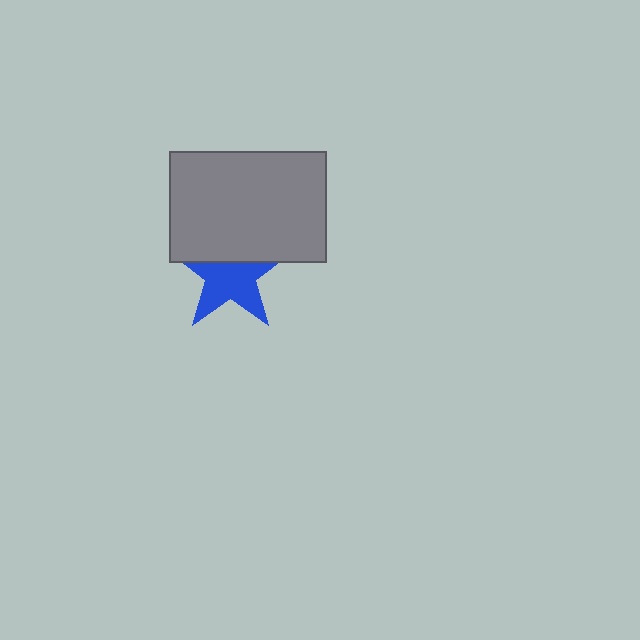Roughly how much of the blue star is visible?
About half of it is visible (roughly 61%).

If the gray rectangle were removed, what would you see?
You would see the complete blue star.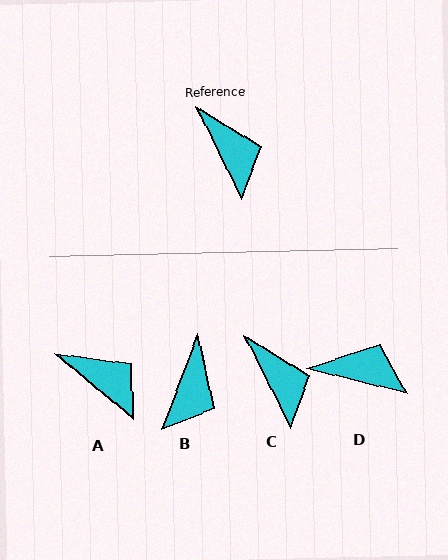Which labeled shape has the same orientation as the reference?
C.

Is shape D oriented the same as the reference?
No, it is off by about 49 degrees.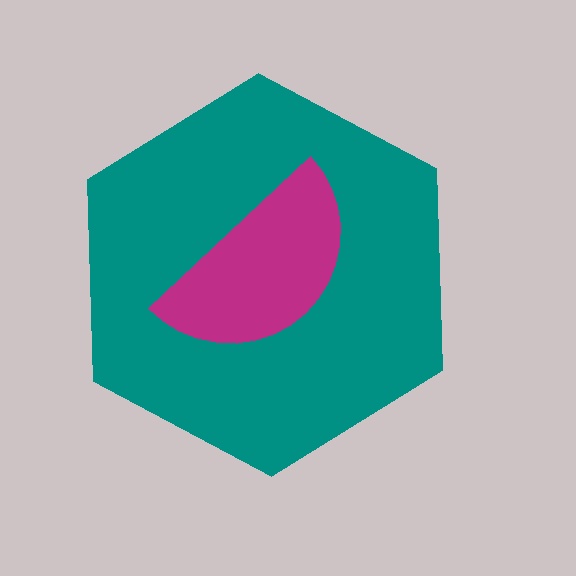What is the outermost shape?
The teal hexagon.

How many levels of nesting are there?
2.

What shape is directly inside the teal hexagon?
The magenta semicircle.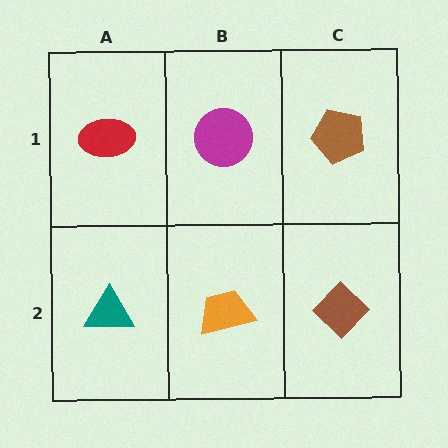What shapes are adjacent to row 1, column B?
An orange trapezoid (row 2, column B), a red ellipse (row 1, column A), a brown pentagon (row 1, column C).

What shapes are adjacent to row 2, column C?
A brown pentagon (row 1, column C), an orange trapezoid (row 2, column B).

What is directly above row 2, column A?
A red ellipse.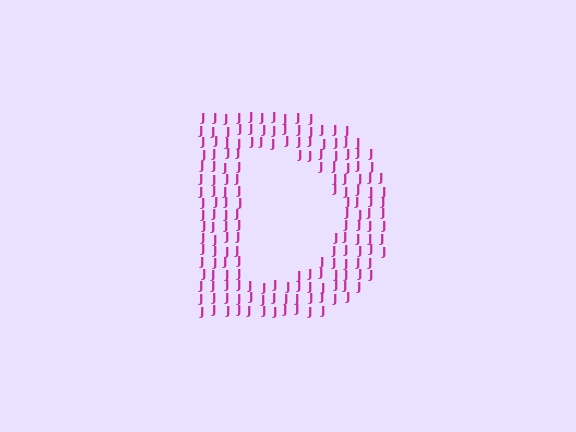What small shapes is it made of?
It is made of small letter J's.